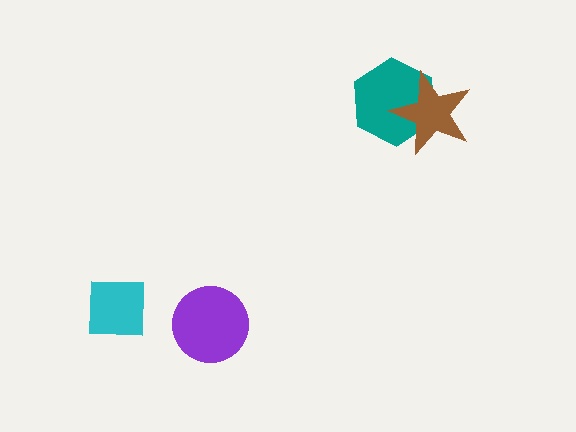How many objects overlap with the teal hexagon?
1 object overlaps with the teal hexagon.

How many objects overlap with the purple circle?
0 objects overlap with the purple circle.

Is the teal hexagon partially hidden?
Yes, it is partially covered by another shape.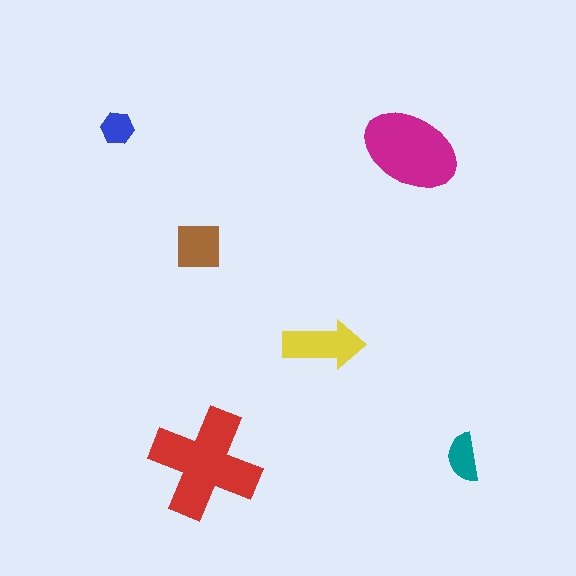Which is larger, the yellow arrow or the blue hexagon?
The yellow arrow.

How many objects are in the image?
There are 6 objects in the image.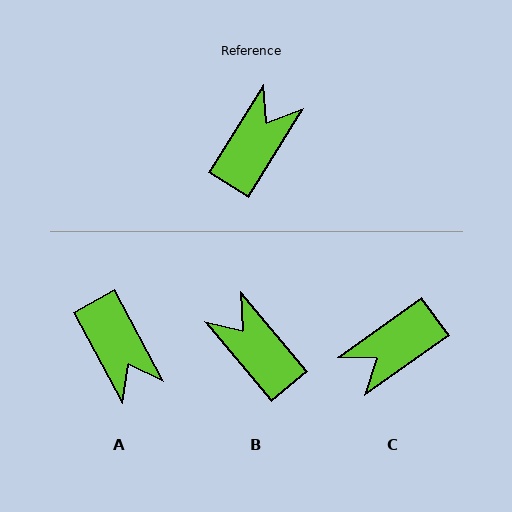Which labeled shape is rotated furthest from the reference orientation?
C, about 157 degrees away.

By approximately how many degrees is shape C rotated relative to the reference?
Approximately 157 degrees counter-clockwise.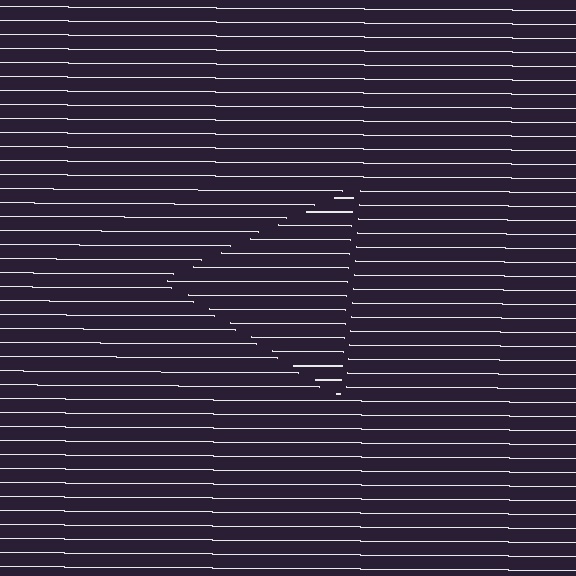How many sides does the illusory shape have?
3 sides — the line-ends trace a triangle.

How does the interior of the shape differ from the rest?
The interior of the shape contains the same grating, shifted by half a period — the contour is defined by the phase discontinuity where line-ends from the inner and outer gratings abut.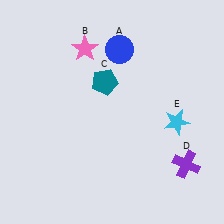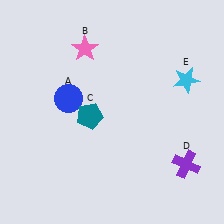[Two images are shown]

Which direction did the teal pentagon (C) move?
The teal pentagon (C) moved down.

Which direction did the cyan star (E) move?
The cyan star (E) moved up.